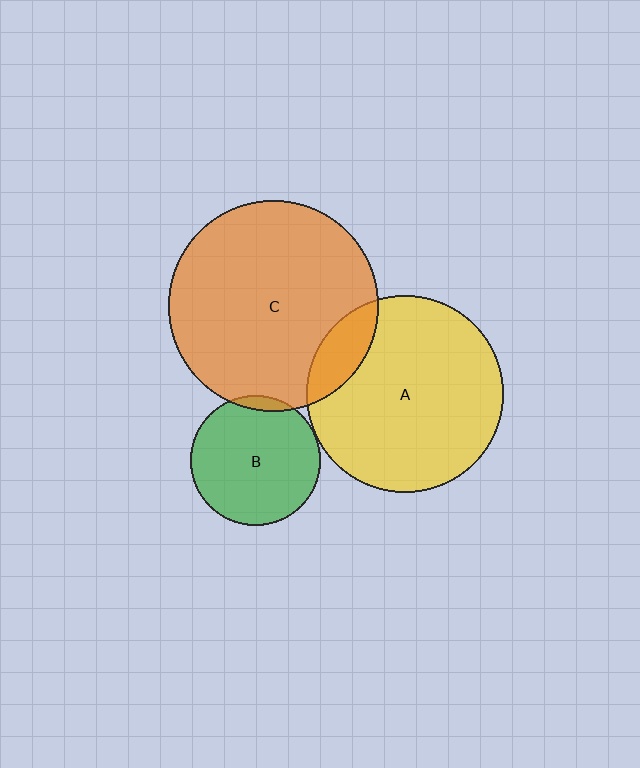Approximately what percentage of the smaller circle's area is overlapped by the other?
Approximately 5%.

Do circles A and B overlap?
Yes.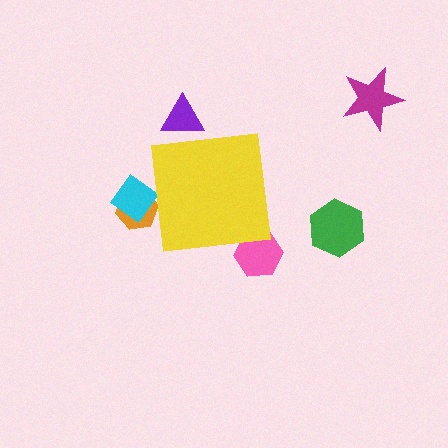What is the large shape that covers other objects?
A yellow square.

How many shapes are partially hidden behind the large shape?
4 shapes are partially hidden.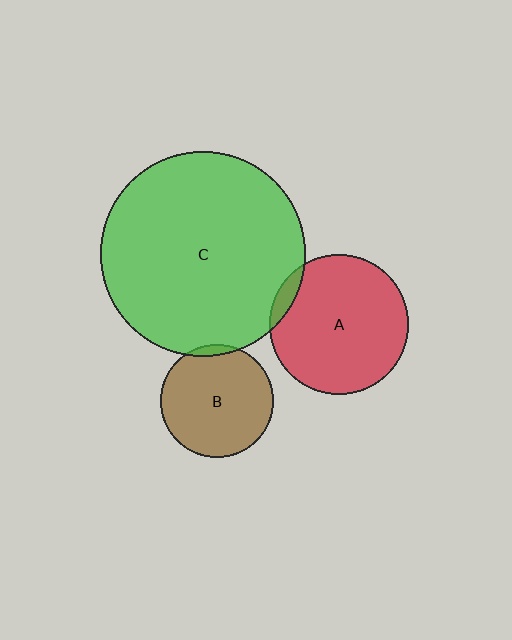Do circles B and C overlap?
Yes.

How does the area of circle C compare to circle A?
Approximately 2.2 times.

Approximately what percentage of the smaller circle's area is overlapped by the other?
Approximately 5%.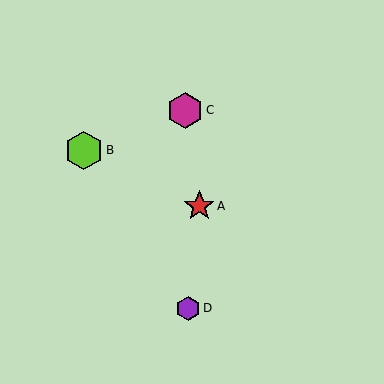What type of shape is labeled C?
Shape C is a magenta hexagon.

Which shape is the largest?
The lime hexagon (labeled B) is the largest.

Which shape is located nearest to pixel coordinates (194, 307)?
The purple hexagon (labeled D) at (188, 308) is nearest to that location.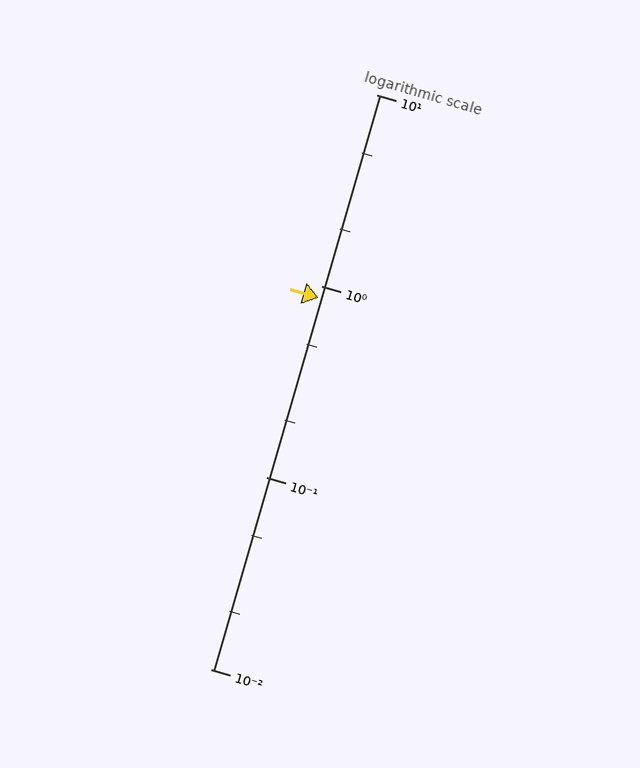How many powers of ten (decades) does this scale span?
The scale spans 3 decades, from 0.01 to 10.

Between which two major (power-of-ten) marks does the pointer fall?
The pointer is between 0.1 and 1.